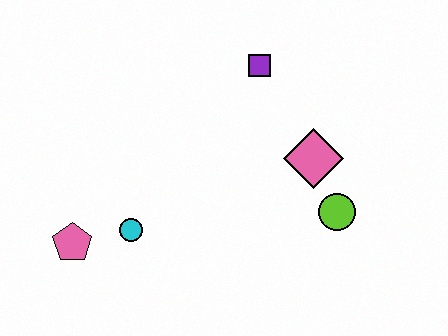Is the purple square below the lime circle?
No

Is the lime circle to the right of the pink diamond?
Yes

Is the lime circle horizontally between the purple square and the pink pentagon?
No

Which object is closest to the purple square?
The pink diamond is closest to the purple square.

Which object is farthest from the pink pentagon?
The lime circle is farthest from the pink pentagon.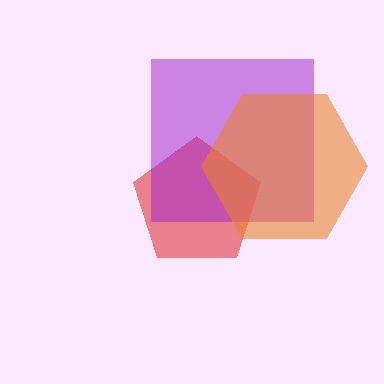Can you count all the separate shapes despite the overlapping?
Yes, there are 3 separate shapes.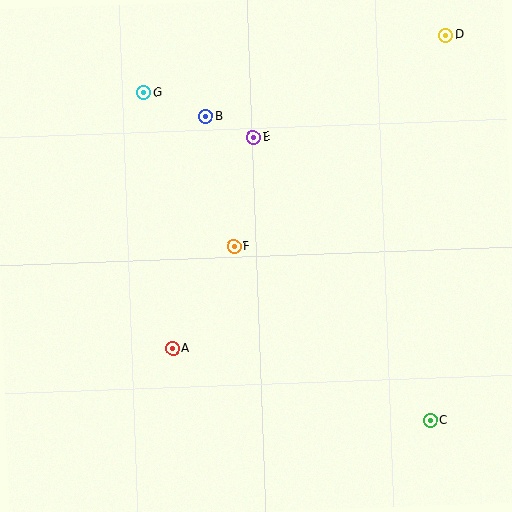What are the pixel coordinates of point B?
Point B is at (206, 117).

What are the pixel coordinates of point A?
Point A is at (173, 349).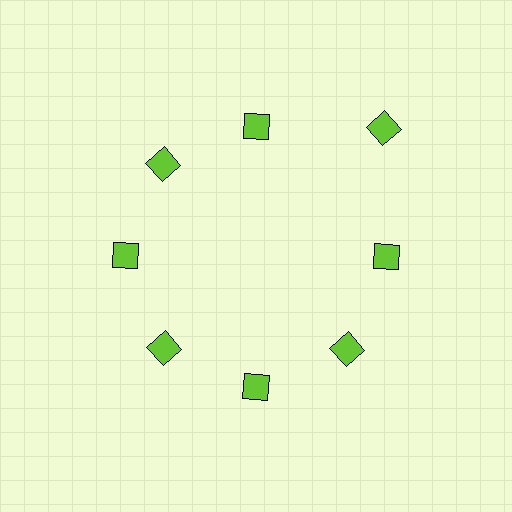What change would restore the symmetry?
The symmetry would be restored by moving it inward, back onto the ring so that all 8 diamonds sit at equal angles and equal distance from the center.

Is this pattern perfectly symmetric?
No. The 8 lime diamonds are arranged in a ring, but one element near the 2 o'clock position is pushed outward from the center, breaking the 8-fold rotational symmetry.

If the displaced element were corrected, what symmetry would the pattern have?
It would have 8-fold rotational symmetry — the pattern would map onto itself every 45 degrees.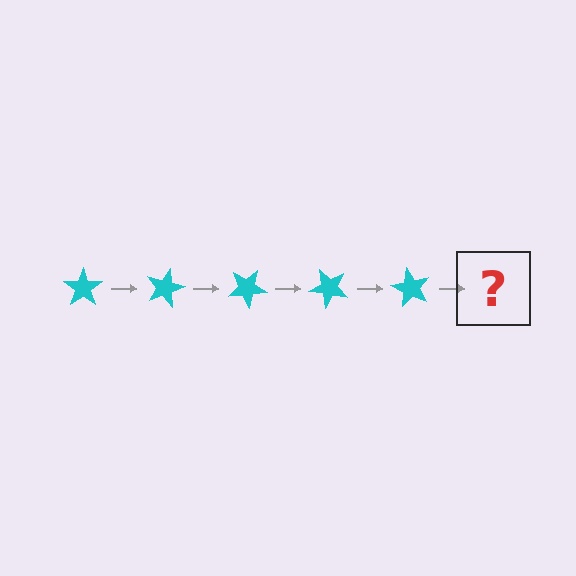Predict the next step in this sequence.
The next step is a cyan star rotated 75 degrees.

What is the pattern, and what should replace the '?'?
The pattern is that the star rotates 15 degrees each step. The '?' should be a cyan star rotated 75 degrees.